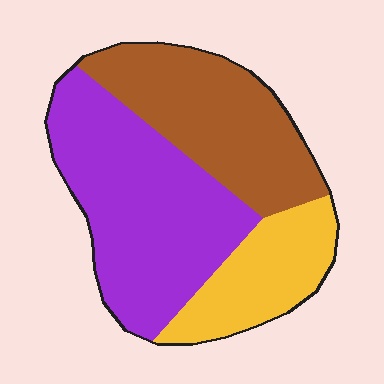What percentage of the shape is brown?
Brown covers about 35% of the shape.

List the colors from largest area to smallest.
From largest to smallest: purple, brown, yellow.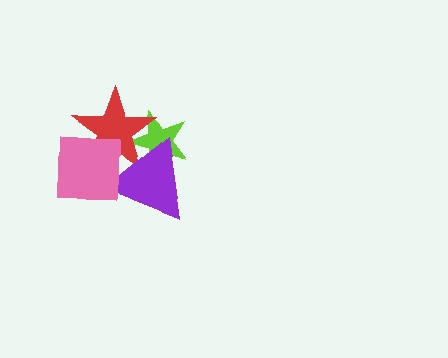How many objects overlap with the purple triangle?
3 objects overlap with the purple triangle.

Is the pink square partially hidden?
No, no other shape covers it.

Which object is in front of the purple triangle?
The pink square is in front of the purple triangle.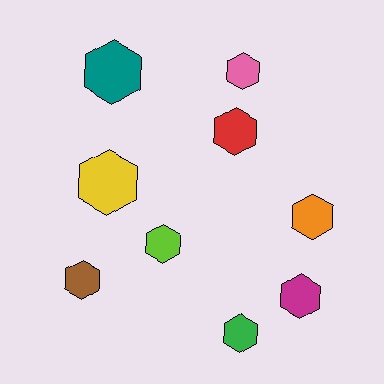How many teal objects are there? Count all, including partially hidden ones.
There is 1 teal object.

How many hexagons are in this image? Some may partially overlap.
There are 9 hexagons.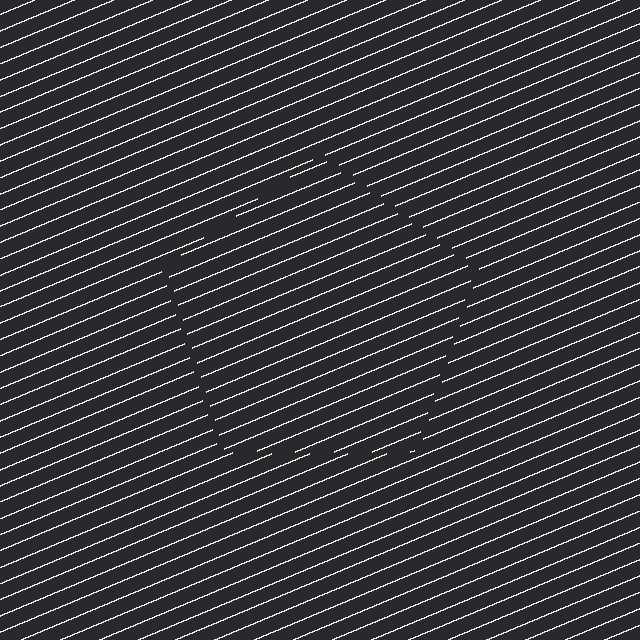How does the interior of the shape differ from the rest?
The interior of the shape contains the same grating, shifted by half a period — the contour is defined by the phase discontinuity where line-ends from the inner and outer gratings abut.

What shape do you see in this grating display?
An illusory pentagon. The interior of the shape contains the same grating, shifted by half a period — the contour is defined by the phase discontinuity where line-ends from the inner and outer gratings abut.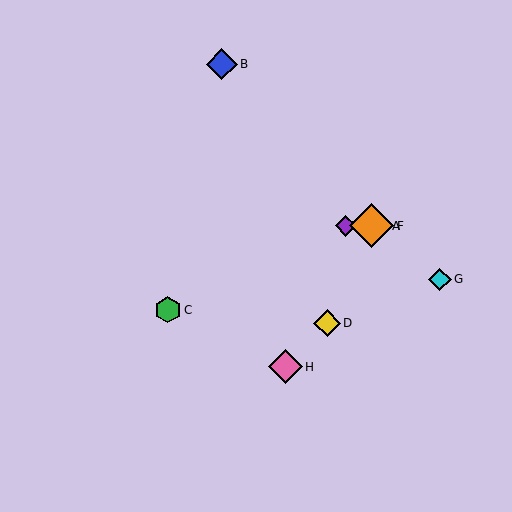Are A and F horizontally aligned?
Yes, both are at y≈226.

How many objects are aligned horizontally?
3 objects (A, E, F) are aligned horizontally.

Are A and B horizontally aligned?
No, A is at y≈226 and B is at y≈64.